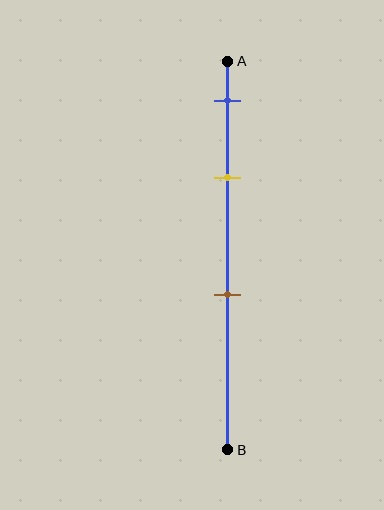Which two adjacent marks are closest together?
The blue and yellow marks are the closest adjacent pair.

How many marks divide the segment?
There are 3 marks dividing the segment.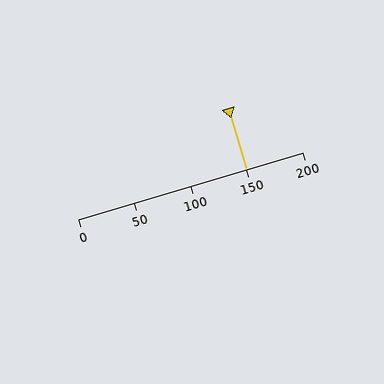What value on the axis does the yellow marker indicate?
The marker indicates approximately 150.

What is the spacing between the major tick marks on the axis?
The major ticks are spaced 50 apart.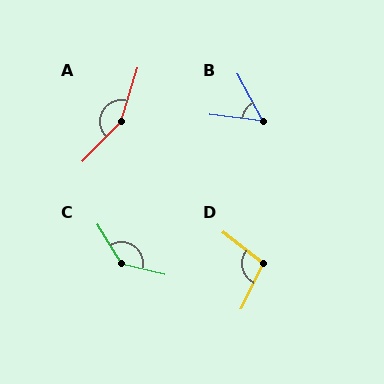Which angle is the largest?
A, at approximately 153 degrees.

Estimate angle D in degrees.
Approximately 101 degrees.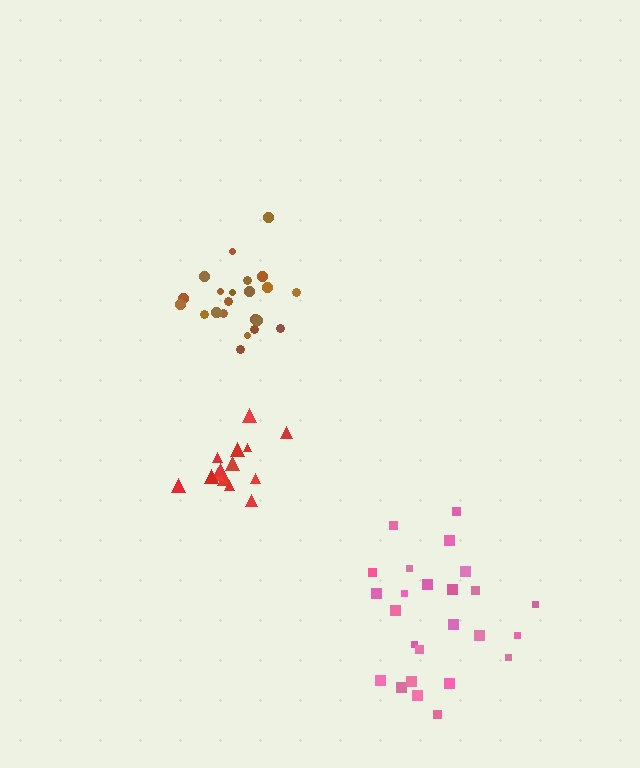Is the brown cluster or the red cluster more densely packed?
Brown.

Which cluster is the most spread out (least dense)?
Pink.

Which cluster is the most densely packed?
Brown.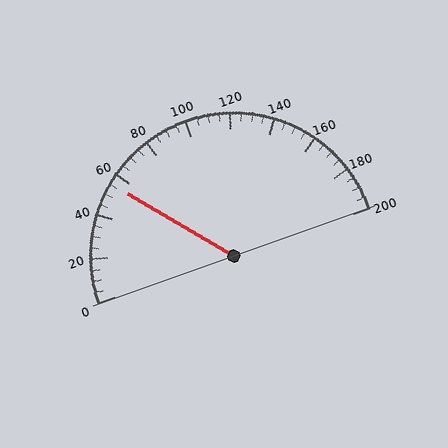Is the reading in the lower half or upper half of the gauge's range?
The reading is in the lower half of the range (0 to 200).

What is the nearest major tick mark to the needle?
The nearest major tick mark is 60.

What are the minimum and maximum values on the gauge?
The gauge ranges from 0 to 200.